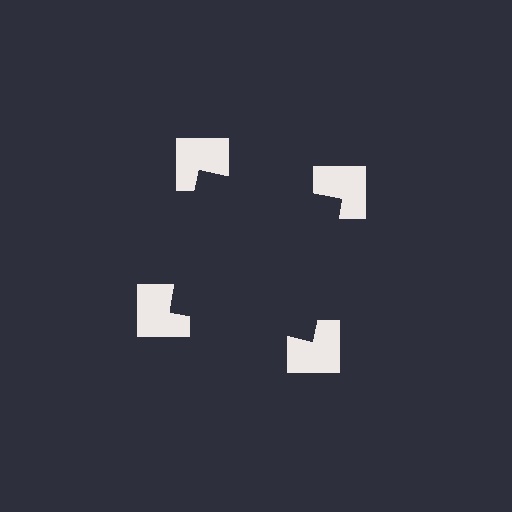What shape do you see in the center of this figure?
An illusory square — its edges are inferred from the aligned wedge cuts in the notched squares, not physically drawn.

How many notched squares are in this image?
There are 4 — one at each vertex of the illusory square.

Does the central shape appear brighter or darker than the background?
It typically appears slightly darker than the background, even though no actual brightness change is drawn.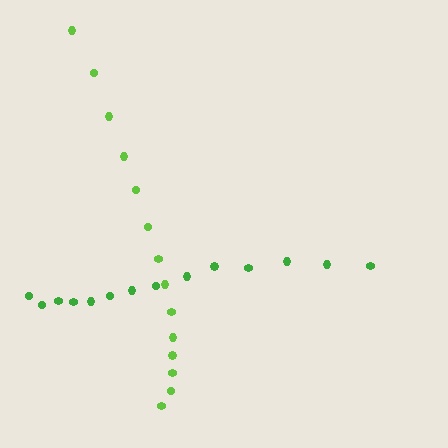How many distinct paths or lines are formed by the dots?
There are 2 distinct paths.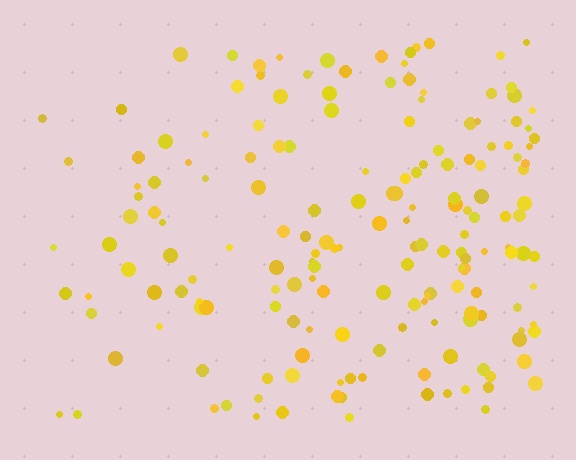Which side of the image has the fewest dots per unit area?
The left.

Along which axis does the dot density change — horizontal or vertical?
Horizontal.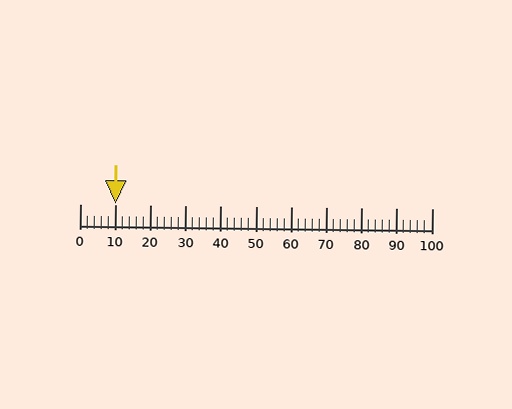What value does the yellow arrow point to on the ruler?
The yellow arrow points to approximately 10.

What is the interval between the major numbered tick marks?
The major tick marks are spaced 10 units apart.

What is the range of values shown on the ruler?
The ruler shows values from 0 to 100.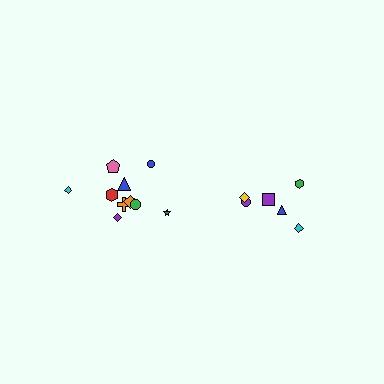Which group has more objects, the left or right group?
The left group.